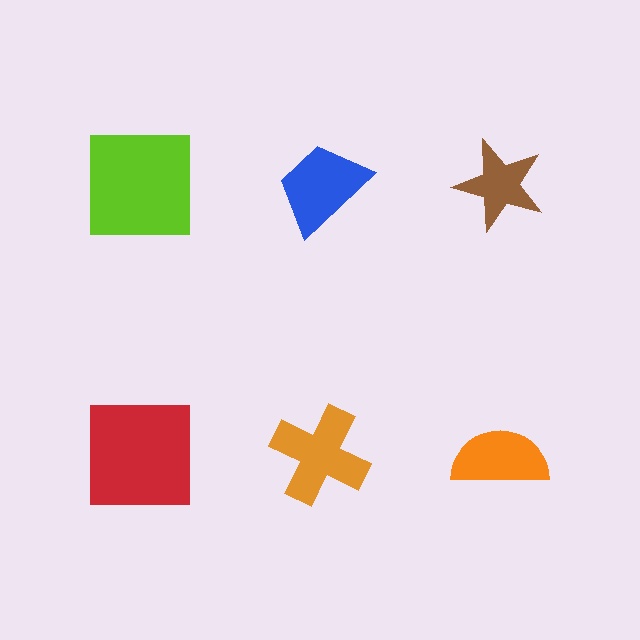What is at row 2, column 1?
A red square.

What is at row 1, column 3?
A brown star.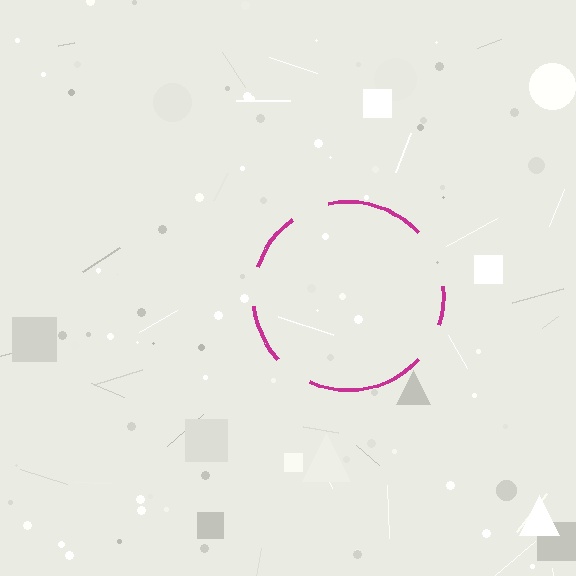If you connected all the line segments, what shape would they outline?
They would outline a circle.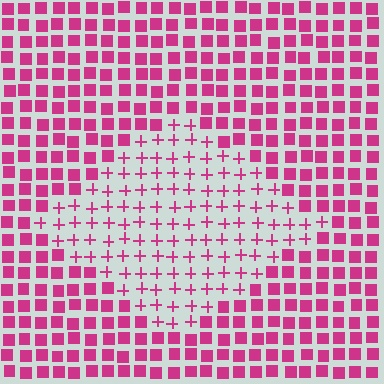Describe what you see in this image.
The image is filled with small magenta elements arranged in a uniform grid. A diamond-shaped region contains plus signs, while the surrounding area contains squares. The boundary is defined purely by the change in element shape.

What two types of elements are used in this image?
The image uses plus signs inside the diamond region and squares outside it.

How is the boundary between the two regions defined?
The boundary is defined by a change in element shape: plus signs inside vs. squares outside. All elements share the same color and spacing.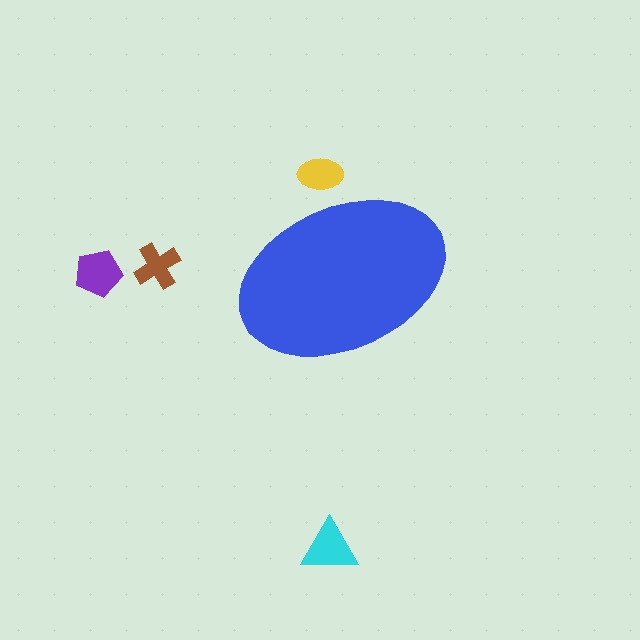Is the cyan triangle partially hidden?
No, the cyan triangle is fully visible.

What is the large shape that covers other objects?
A blue ellipse.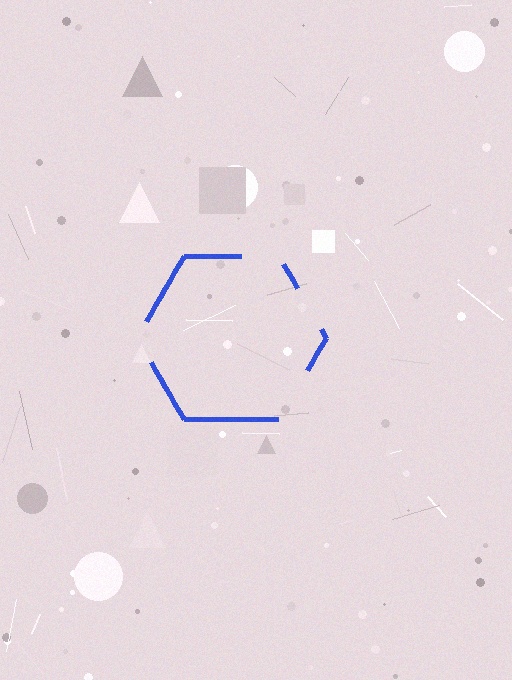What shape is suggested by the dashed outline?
The dashed outline suggests a hexagon.